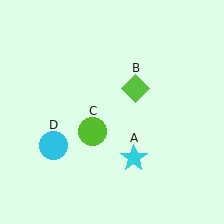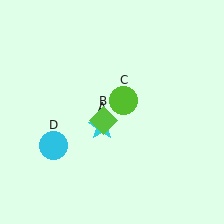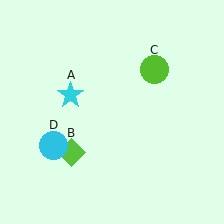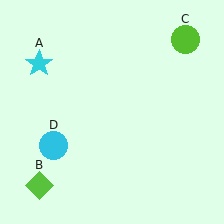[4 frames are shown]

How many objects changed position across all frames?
3 objects changed position: cyan star (object A), lime diamond (object B), lime circle (object C).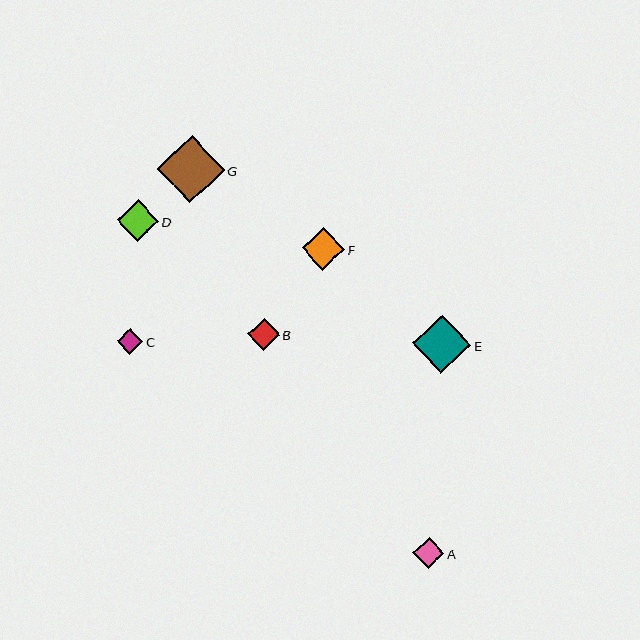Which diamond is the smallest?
Diamond C is the smallest with a size of approximately 26 pixels.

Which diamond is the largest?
Diamond G is the largest with a size of approximately 67 pixels.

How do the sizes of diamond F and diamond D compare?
Diamond F and diamond D are approximately the same size.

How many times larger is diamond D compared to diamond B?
Diamond D is approximately 1.3 times the size of diamond B.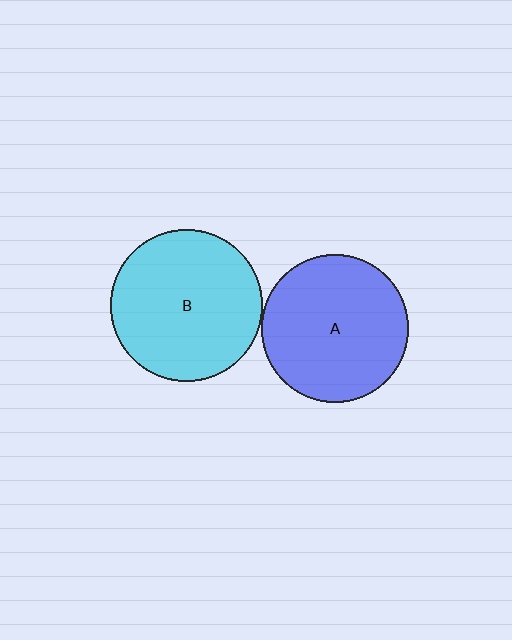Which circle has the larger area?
Circle B (cyan).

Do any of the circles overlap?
No, none of the circles overlap.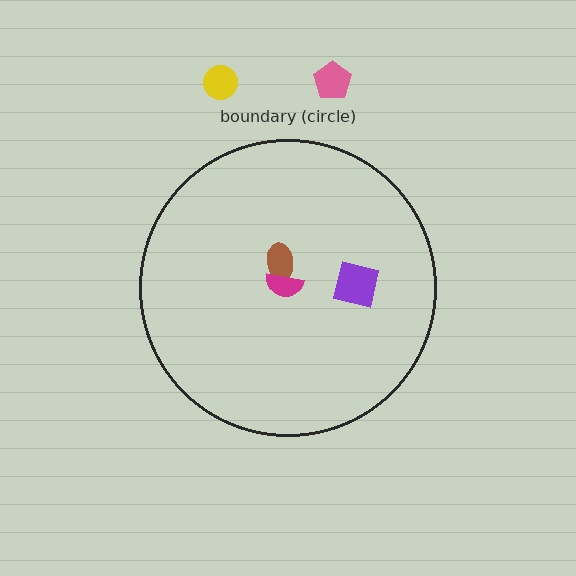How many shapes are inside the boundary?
3 inside, 2 outside.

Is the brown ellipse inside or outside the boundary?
Inside.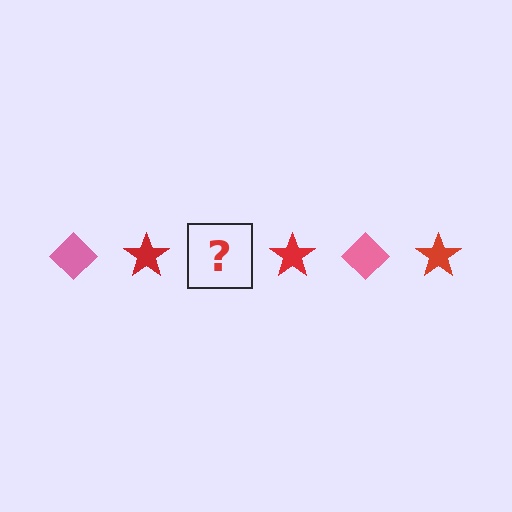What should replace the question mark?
The question mark should be replaced with a pink diamond.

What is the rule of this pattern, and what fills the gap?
The rule is that the pattern alternates between pink diamond and red star. The gap should be filled with a pink diamond.